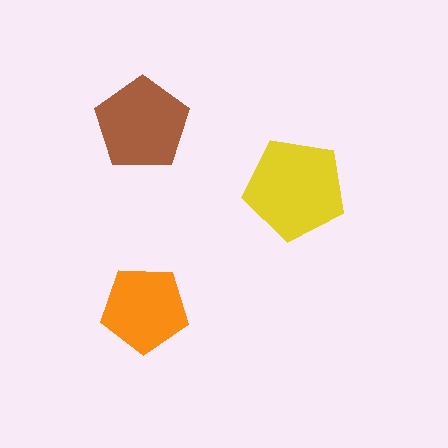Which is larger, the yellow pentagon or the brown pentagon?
The yellow one.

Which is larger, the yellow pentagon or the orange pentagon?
The yellow one.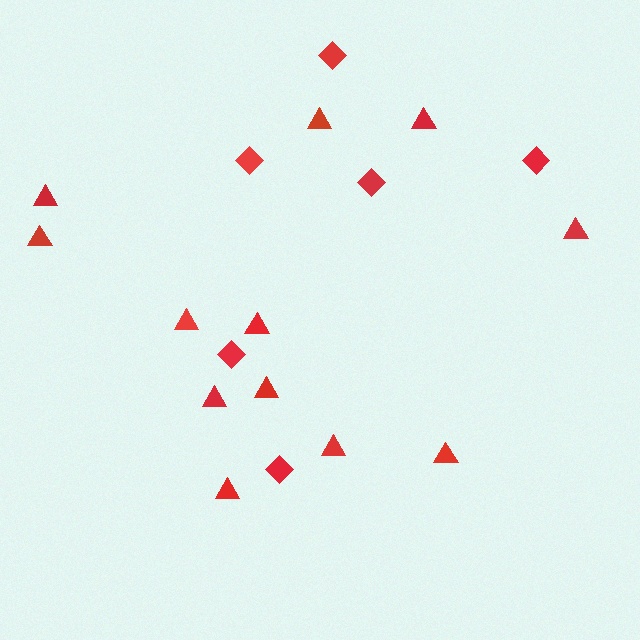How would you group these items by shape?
There are 2 groups: one group of triangles (12) and one group of diamonds (6).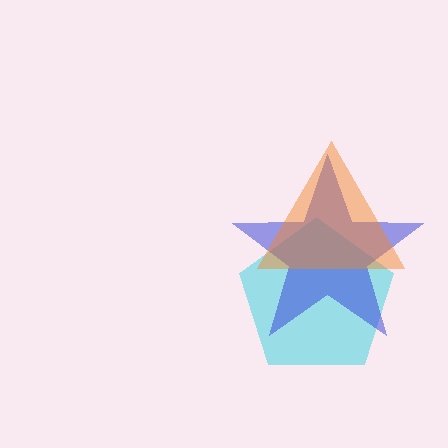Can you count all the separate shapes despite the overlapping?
Yes, there are 3 separate shapes.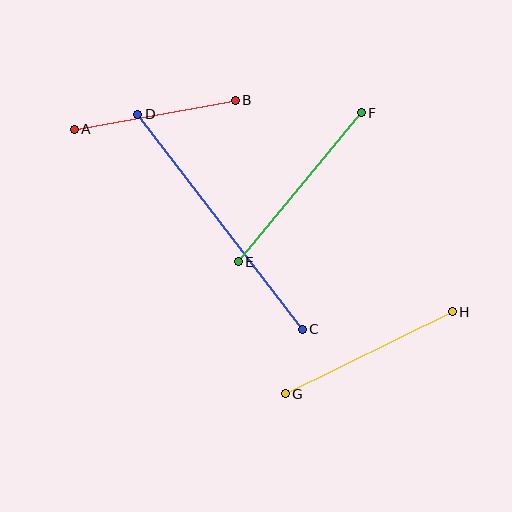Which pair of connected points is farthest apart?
Points C and D are farthest apart.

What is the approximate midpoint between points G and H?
The midpoint is at approximately (369, 353) pixels.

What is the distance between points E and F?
The distance is approximately 193 pixels.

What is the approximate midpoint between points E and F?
The midpoint is at approximately (300, 187) pixels.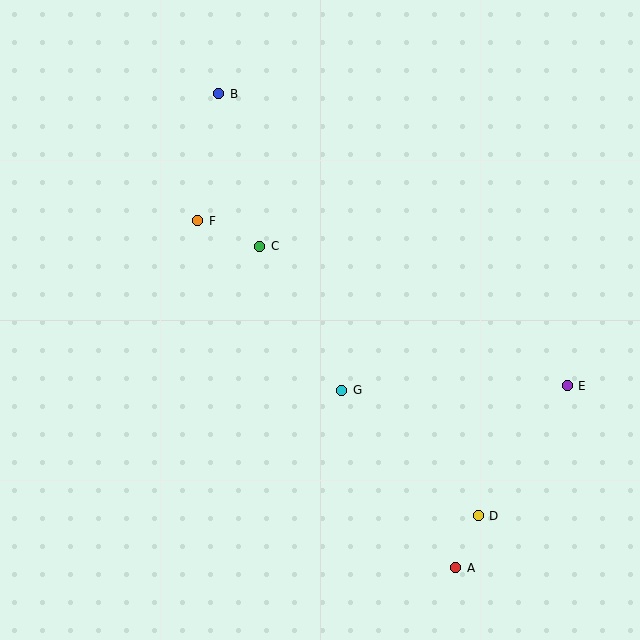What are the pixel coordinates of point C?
Point C is at (260, 246).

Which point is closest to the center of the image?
Point G at (342, 390) is closest to the center.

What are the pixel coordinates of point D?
Point D is at (478, 516).